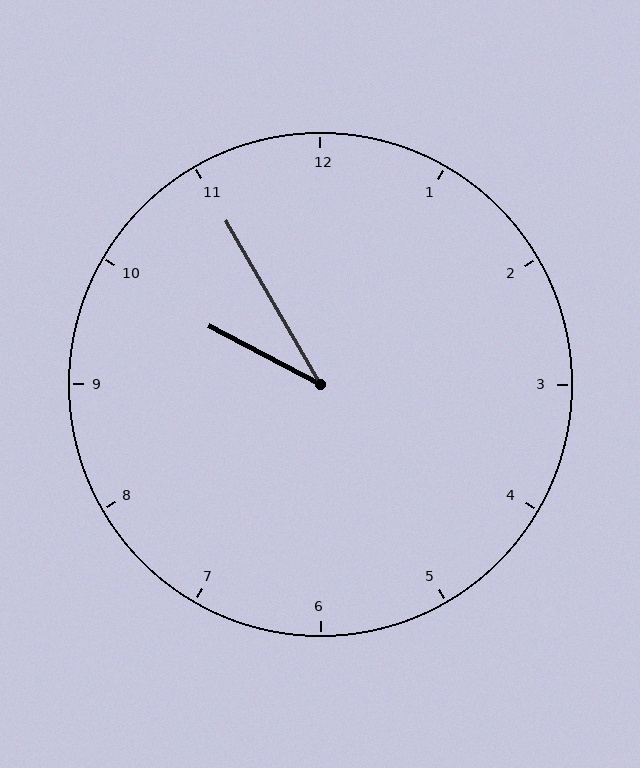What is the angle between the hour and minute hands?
Approximately 32 degrees.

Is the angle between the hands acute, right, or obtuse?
It is acute.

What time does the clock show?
9:55.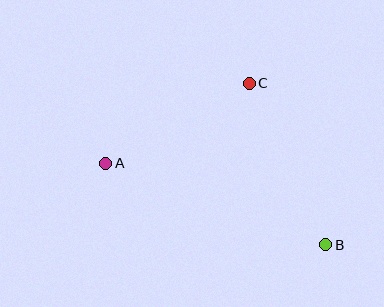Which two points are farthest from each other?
Points A and B are farthest from each other.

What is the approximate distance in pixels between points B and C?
The distance between B and C is approximately 179 pixels.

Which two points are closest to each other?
Points A and C are closest to each other.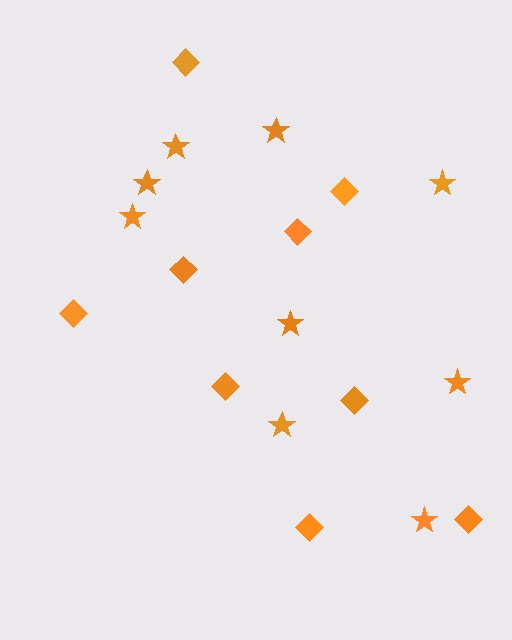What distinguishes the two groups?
There are 2 groups: one group of stars (9) and one group of diamonds (9).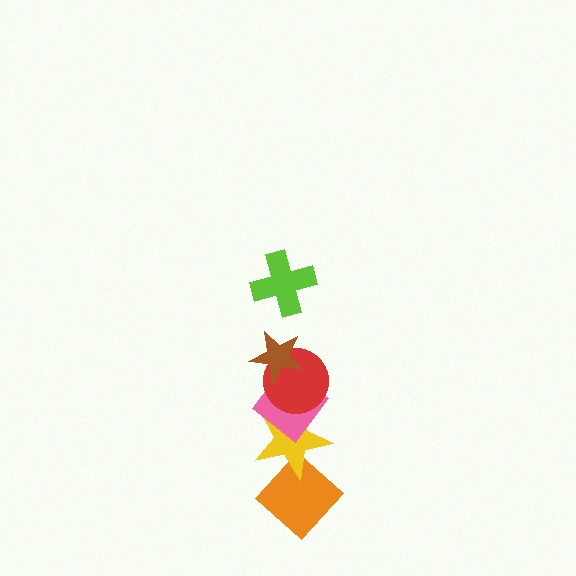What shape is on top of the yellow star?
The pink diamond is on top of the yellow star.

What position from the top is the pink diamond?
The pink diamond is 4th from the top.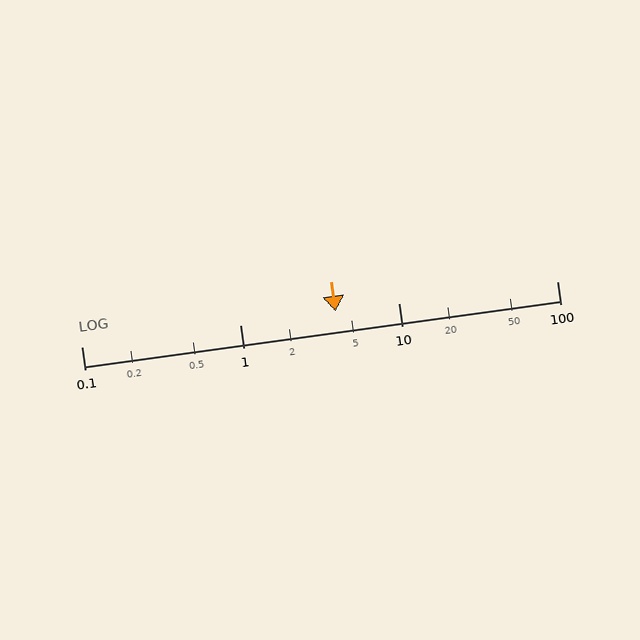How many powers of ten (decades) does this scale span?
The scale spans 3 decades, from 0.1 to 100.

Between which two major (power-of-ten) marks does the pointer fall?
The pointer is between 1 and 10.